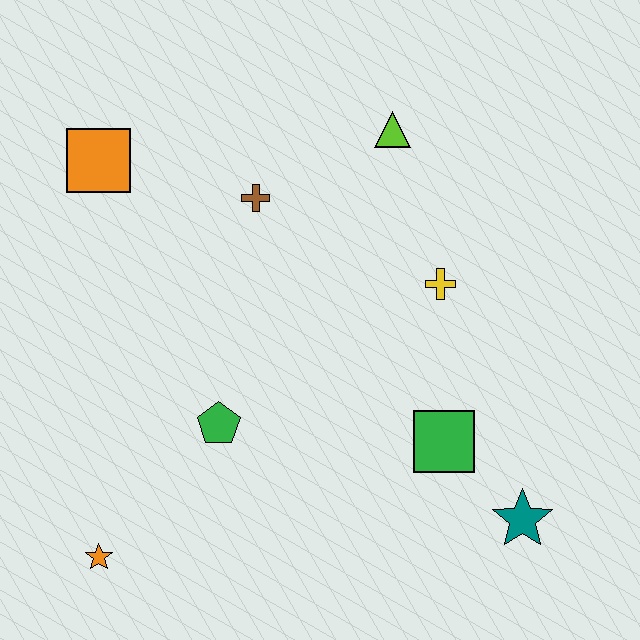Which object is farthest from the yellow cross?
The orange star is farthest from the yellow cross.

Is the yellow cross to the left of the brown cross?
No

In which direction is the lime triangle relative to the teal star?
The lime triangle is above the teal star.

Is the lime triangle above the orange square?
Yes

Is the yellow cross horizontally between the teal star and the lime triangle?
Yes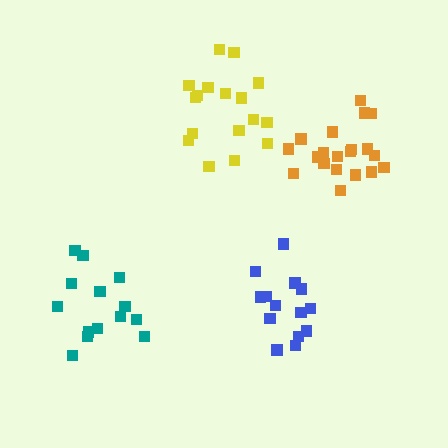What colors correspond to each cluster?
The clusters are colored: blue, teal, yellow, orange.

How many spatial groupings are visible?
There are 4 spatial groupings.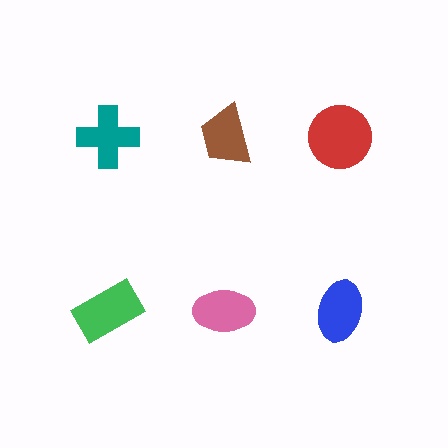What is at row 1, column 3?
A red circle.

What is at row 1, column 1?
A teal cross.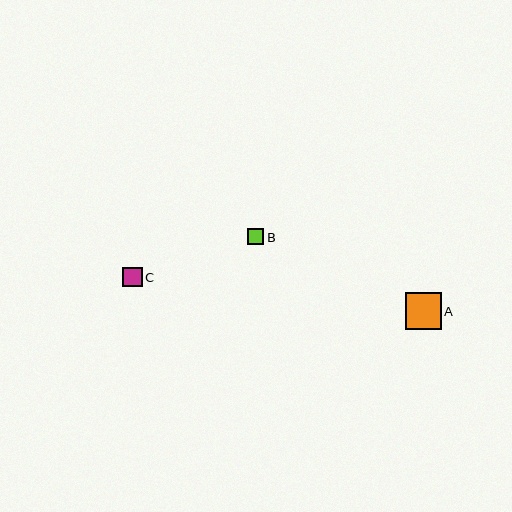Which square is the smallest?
Square B is the smallest with a size of approximately 16 pixels.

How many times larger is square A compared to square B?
Square A is approximately 2.3 times the size of square B.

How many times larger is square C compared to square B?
Square C is approximately 1.2 times the size of square B.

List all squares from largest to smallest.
From largest to smallest: A, C, B.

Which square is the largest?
Square A is the largest with a size of approximately 36 pixels.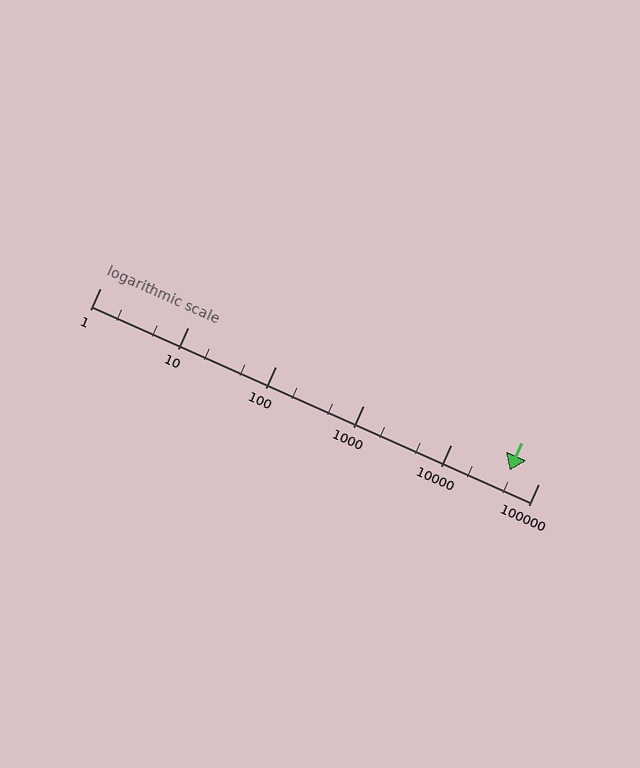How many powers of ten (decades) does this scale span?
The scale spans 5 decades, from 1 to 100000.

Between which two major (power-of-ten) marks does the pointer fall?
The pointer is between 10000 and 100000.